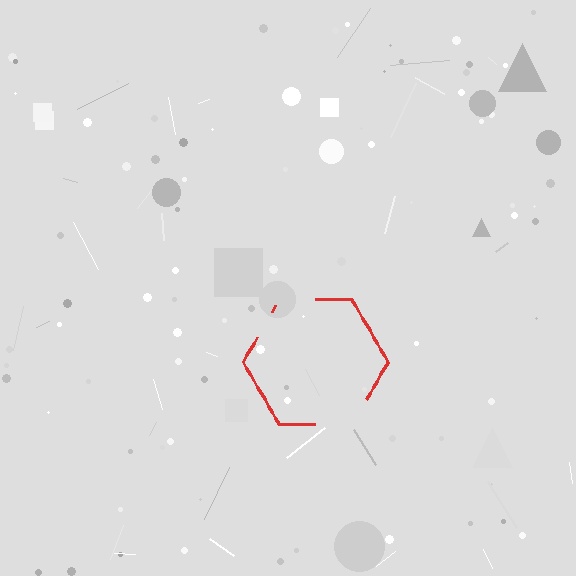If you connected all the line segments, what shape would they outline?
They would outline a hexagon.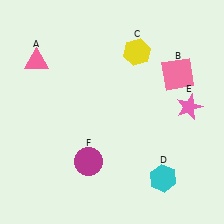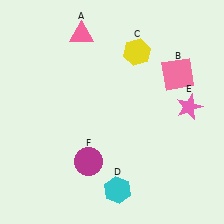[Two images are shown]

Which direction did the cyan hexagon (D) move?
The cyan hexagon (D) moved left.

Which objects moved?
The objects that moved are: the pink triangle (A), the cyan hexagon (D).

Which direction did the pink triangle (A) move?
The pink triangle (A) moved right.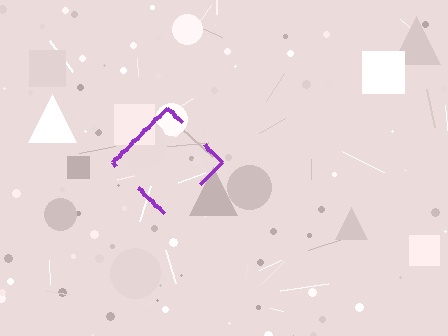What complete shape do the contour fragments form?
The contour fragments form a diamond.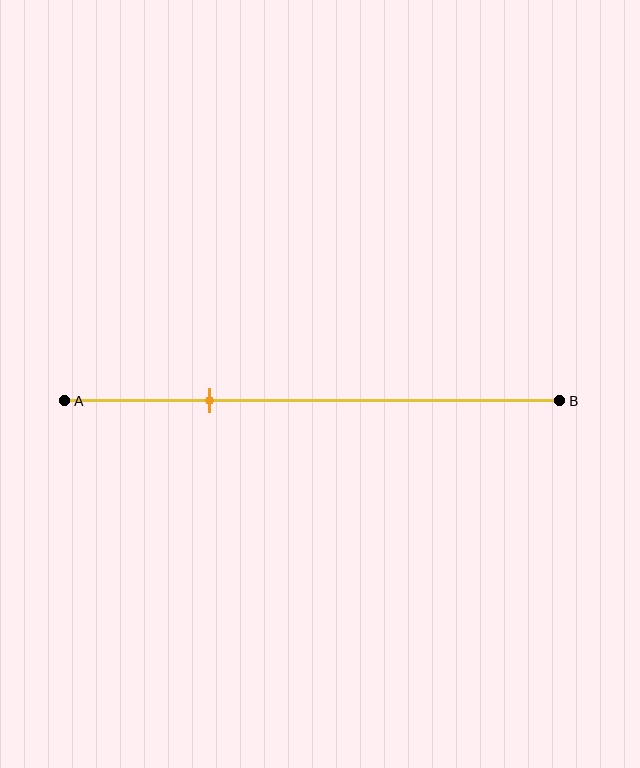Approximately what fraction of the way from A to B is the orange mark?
The orange mark is approximately 30% of the way from A to B.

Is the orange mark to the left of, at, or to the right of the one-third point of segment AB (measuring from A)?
The orange mark is to the left of the one-third point of segment AB.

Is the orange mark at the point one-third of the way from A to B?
No, the mark is at about 30% from A, not at the 33% one-third point.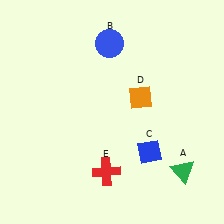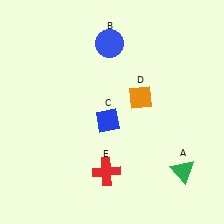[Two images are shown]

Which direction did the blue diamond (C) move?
The blue diamond (C) moved left.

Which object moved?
The blue diamond (C) moved left.